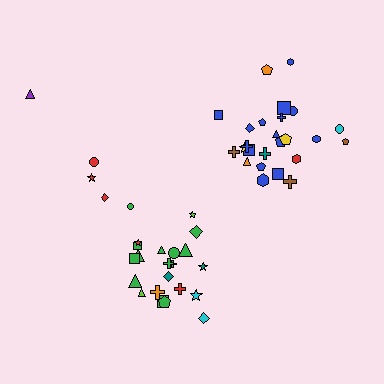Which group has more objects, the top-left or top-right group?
The top-right group.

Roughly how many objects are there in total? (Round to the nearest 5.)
Roughly 50 objects in total.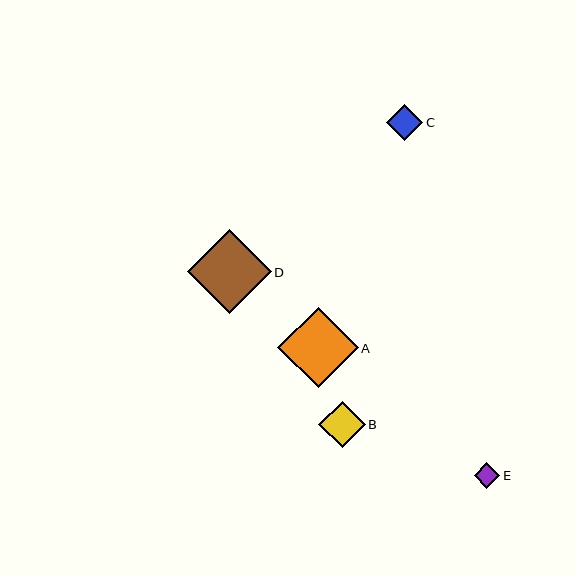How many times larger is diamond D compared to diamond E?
Diamond D is approximately 3.3 times the size of diamond E.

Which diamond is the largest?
Diamond D is the largest with a size of approximately 84 pixels.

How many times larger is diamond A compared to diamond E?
Diamond A is approximately 3.2 times the size of diamond E.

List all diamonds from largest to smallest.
From largest to smallest: D, A, B, C, E.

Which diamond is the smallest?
Diamond E is the smallest with a size of approximately 26 pixels.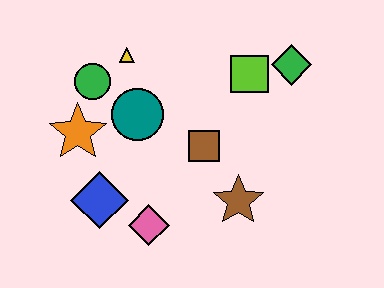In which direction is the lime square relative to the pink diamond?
The lime square is above the pink diamond.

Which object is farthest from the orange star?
The green diamond is farthest from the orange star.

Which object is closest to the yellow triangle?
The green circle is closest to the yellow triangle.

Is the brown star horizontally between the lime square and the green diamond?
No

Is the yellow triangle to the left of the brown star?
Yes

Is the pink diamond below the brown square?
Yes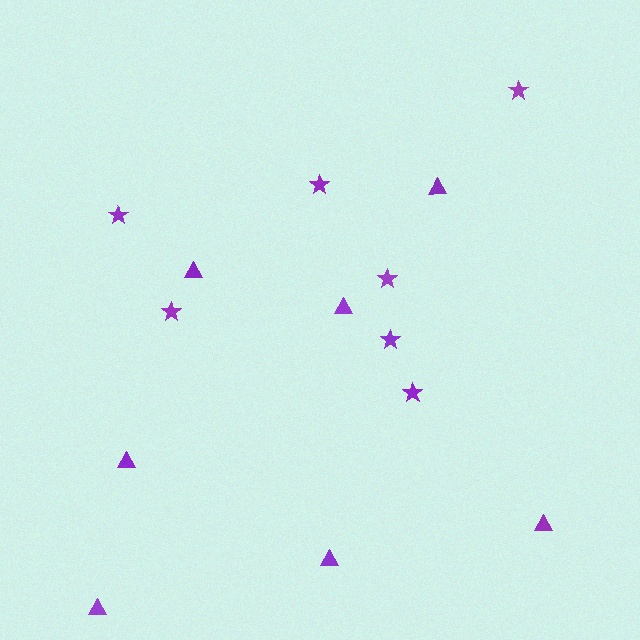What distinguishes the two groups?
There are 2 groups: one group of triangles (7) and one group of stars (7).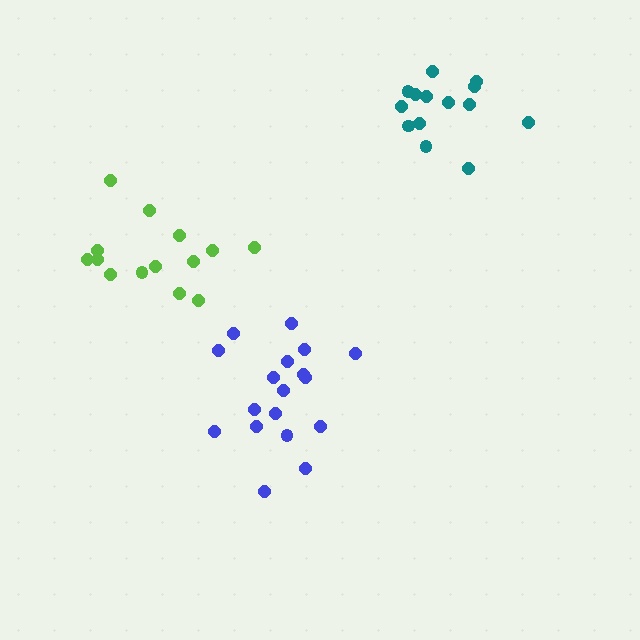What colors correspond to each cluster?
The clusters are colored: teal, blue, lime.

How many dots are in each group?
Group 1: 14 dots, Group 2: 18 dots, Group 3: 14 dots (46 total).